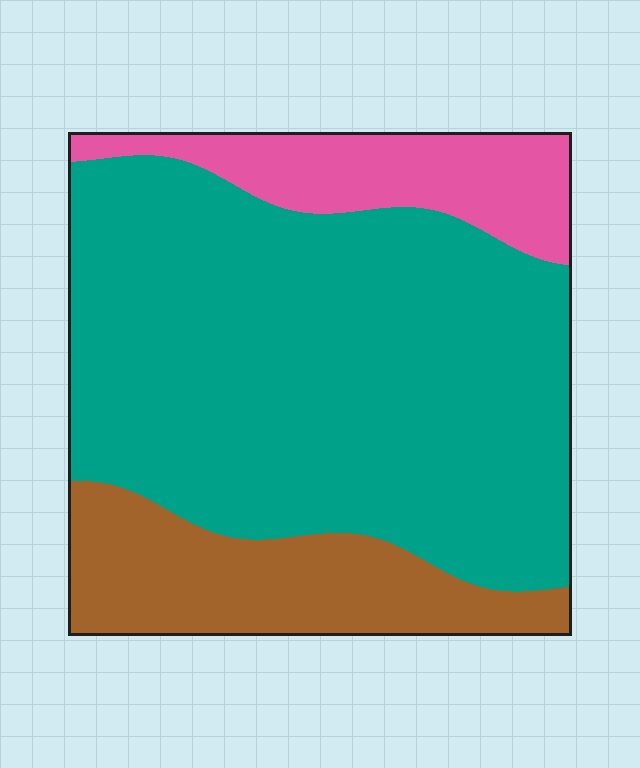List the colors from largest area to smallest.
From largest to smallest: teal, brown, pink.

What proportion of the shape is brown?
Brown covers about 20% of the shape.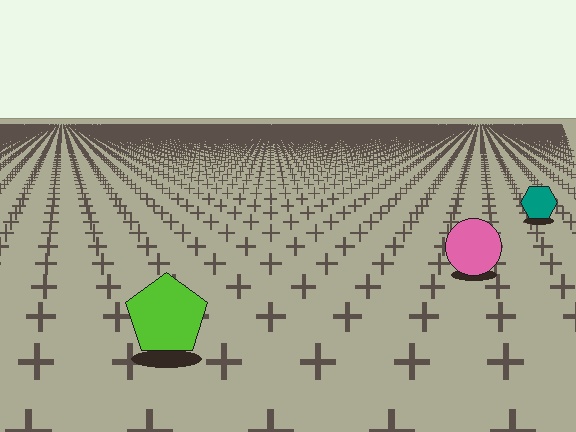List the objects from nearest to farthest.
From nearest to farthest: the lime pentagon, the pink circle, the teal hexagon.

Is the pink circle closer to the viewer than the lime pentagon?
No. The lime pentagon is closer — you can tell from the texture gradient: the ground texture is coarser near it.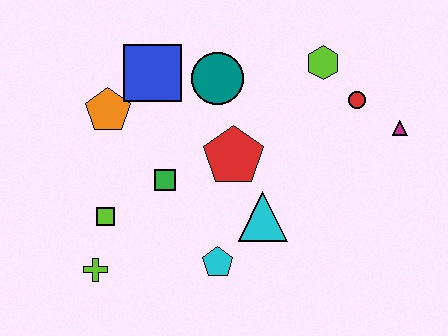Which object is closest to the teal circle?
The blue square is closest to the teal circle.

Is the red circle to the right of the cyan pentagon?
Yes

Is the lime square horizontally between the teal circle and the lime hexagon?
No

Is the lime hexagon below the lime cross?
No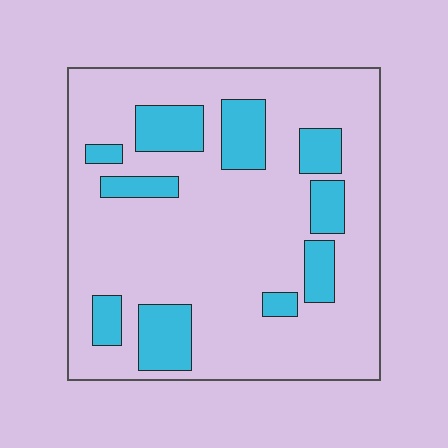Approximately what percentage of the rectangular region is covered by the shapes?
Approximately 20%.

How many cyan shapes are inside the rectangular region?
10.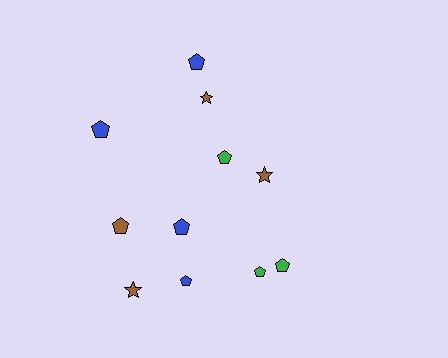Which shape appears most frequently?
Pentagon, with 8 objects.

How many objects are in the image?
There are 11 objects.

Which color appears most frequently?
Blue, with 4 objects.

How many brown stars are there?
There are 3 brown stars.